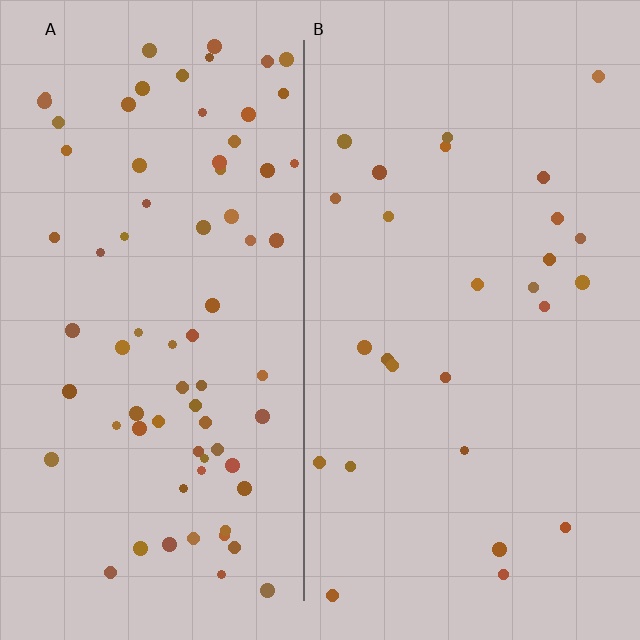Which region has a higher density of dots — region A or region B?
A (the left).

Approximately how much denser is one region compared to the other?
Approximately 2.7× — region A over region B.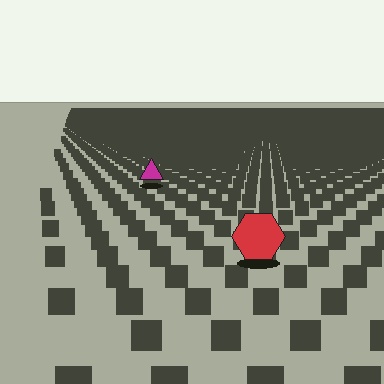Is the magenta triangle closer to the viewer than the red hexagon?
No. The red hexagon is closer — you can tell from the texture gradient: the ground texture is coarser near it.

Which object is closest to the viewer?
The red hexagon is closest. The texture marks near it are larger and more spread out.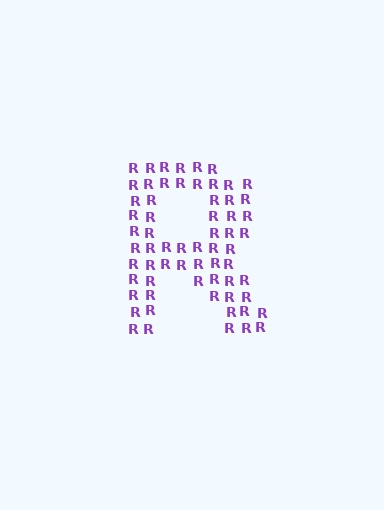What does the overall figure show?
The overall figure shows the letter R.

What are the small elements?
The small elements are letter R's.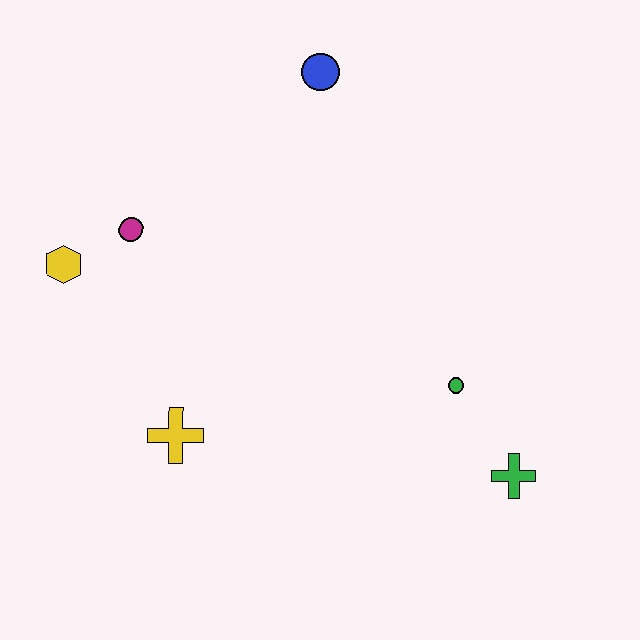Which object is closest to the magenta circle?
The yellow hexagon is closest to the magenta circle.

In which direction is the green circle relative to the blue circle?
The green circle is below the blue circle.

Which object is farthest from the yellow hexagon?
The green cross is farthest from the yellow hexagon.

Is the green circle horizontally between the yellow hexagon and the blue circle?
No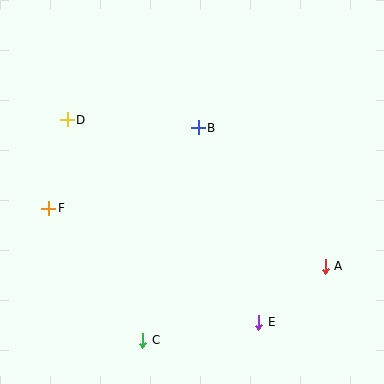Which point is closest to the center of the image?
Point B at (198, 128) is closest to the center.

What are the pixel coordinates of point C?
Point C is at (143, 340).